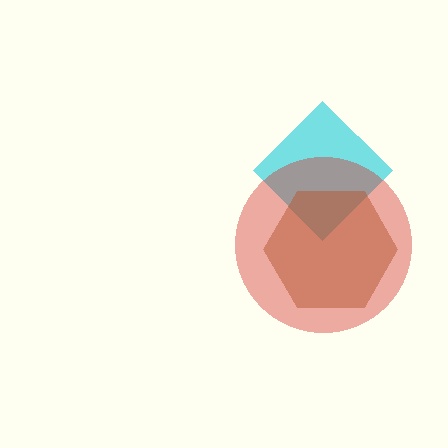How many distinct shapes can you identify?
There are 3 distinct shapes: a cyan diamond, a brown hexagon, a red circle.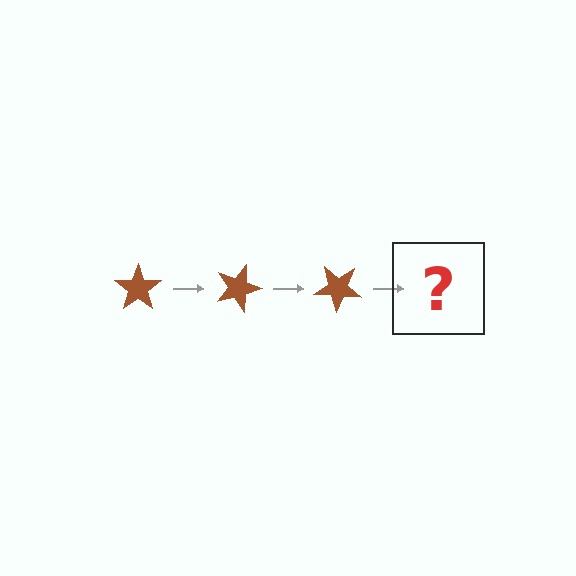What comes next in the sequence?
The next element should be a brown star rotated 60 degrees.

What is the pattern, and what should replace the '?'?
The pattern is that the star rotates 20 degrees each step. The '?' should be a brown star rotated 60 degrees.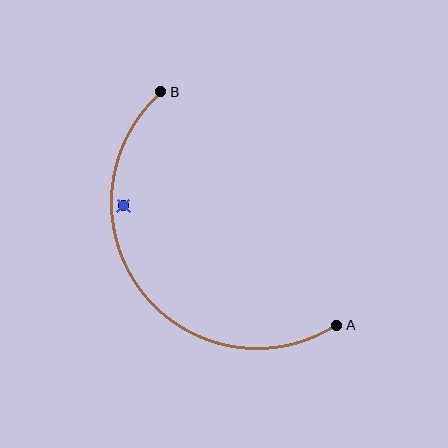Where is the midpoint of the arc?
The arc midpoint is the point on the curve farthest from the straight line joining A and B. It sits below and to the left of that line.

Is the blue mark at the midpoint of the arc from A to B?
No — the blue mark does not lie on the arc at all. It sits slightly inside the curve.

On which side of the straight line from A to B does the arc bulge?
The arc bulges below and to the left of the straight line connecting A and B.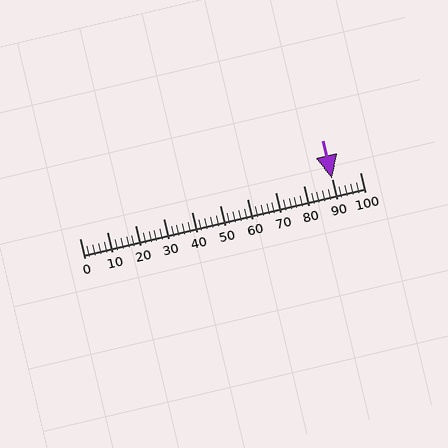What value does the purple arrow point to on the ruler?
The purple arrow points to approximately 90.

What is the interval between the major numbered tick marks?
The major tick marks are spaced 10 units apart.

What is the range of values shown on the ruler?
The ruler shows values from 0 to 100.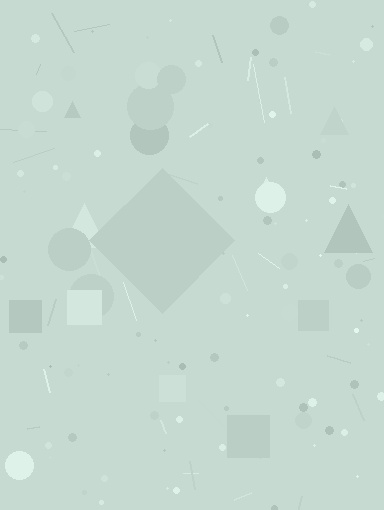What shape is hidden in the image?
A diamond is hidden in the image.